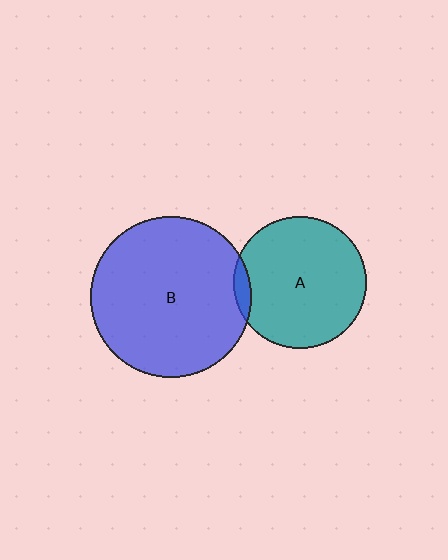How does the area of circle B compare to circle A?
Approximately 1.5 times.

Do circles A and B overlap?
Yes.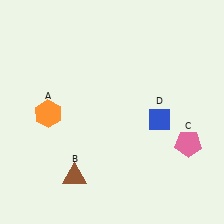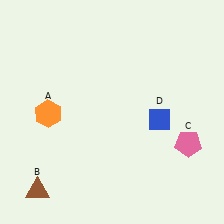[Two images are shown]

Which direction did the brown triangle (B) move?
The brown triangle (B) moved left.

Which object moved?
The brown triangle (B) moved left.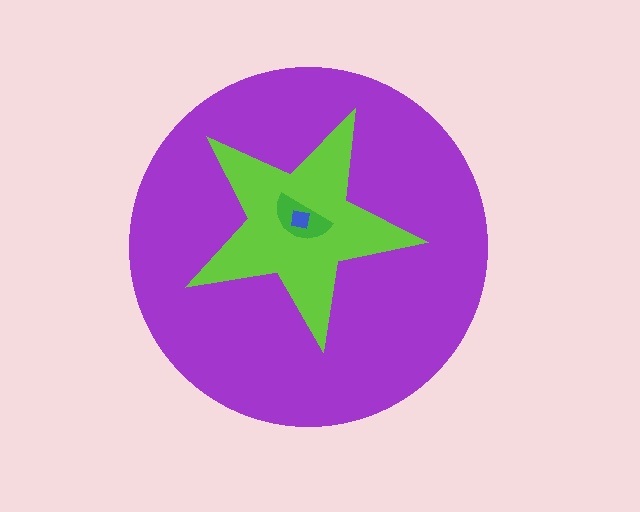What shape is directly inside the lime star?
The green semicircle.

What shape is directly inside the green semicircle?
The blue square.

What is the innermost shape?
The blue square.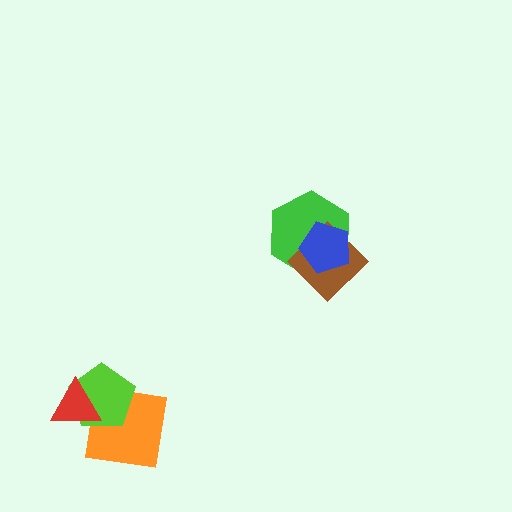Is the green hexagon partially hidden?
Yes, it is partially covered by another shape.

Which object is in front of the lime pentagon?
The red triangle is in front of the lime pentagon.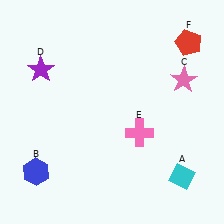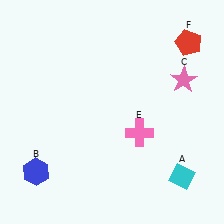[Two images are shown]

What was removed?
The purple star (D) was removed in Image 2.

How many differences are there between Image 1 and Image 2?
There is 1 difference between the two images.